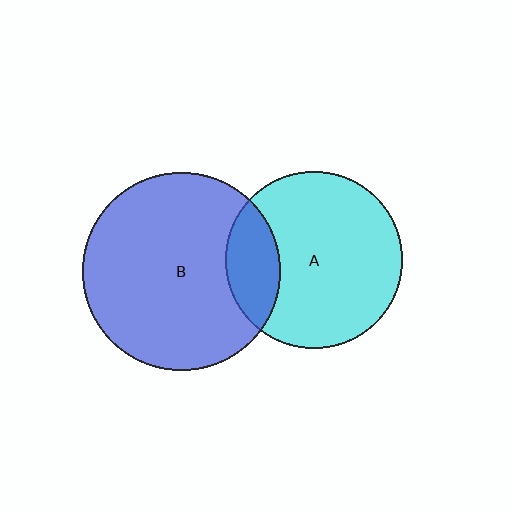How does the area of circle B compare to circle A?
Approximately 1.3 times.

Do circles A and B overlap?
Yes.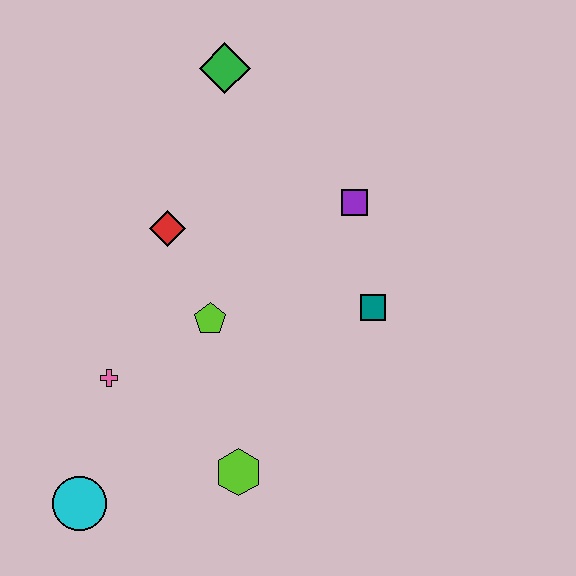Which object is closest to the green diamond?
The red diamond is closest to the green diamond.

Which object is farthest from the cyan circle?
The green diamond is farthest from the cyan circle.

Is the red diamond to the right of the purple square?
No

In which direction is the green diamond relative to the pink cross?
The green diamond is above the pink cross.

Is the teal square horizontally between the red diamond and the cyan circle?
No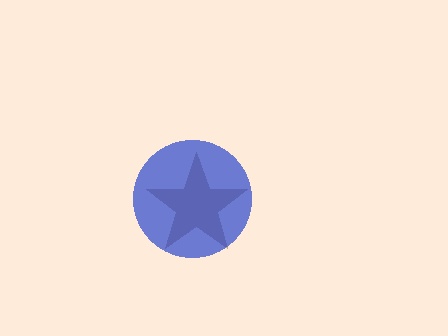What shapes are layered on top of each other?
The layered shapes are: a brown star, a blue circle.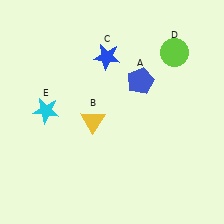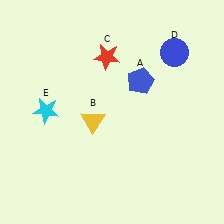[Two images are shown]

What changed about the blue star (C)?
In Image 1, C is blue. In Image 2, it changed to red.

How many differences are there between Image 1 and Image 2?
There are 2 differences between the two images.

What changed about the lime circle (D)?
In Image 1, D is lime. In Image 2, it changed to blue.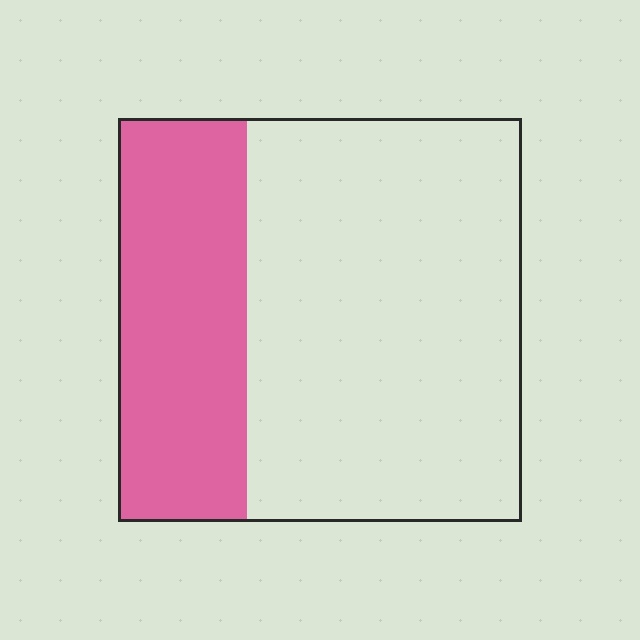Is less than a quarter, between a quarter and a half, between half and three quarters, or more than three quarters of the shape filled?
Between a quarter and a half.